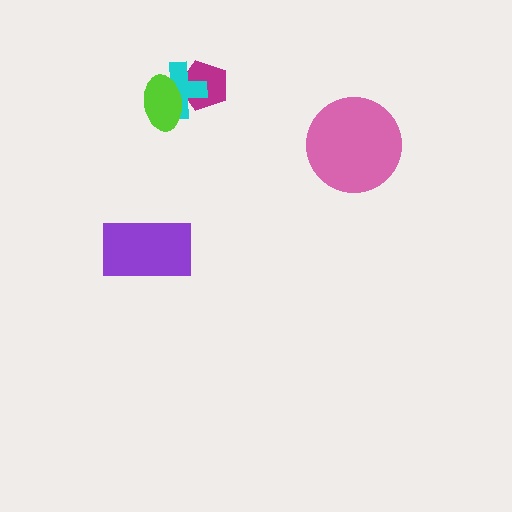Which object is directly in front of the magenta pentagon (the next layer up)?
The cyan cross is directly in front of the magenta pentagon.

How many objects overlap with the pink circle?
0 objects overlap with the pink circle.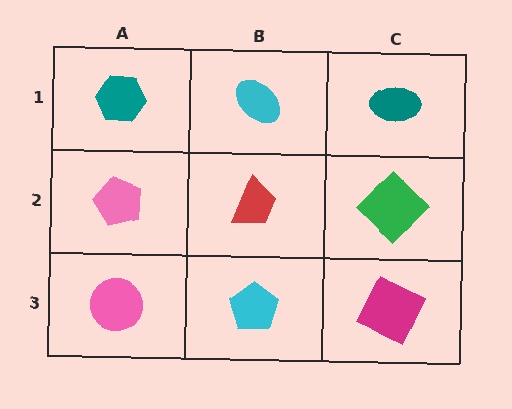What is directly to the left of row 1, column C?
A cyan ellipse.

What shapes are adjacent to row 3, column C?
A green diamond (row 2, column C), a cyan pentagon (row 3, column B).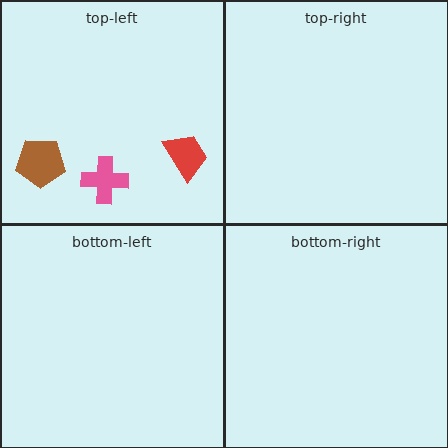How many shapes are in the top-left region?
3.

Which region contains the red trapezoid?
The top-left region.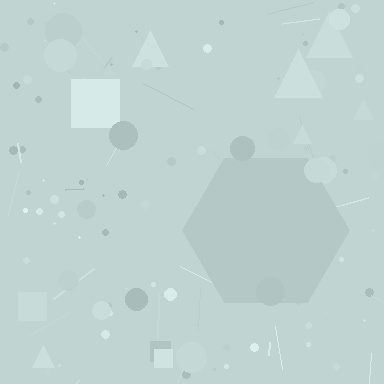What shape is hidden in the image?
A hexagon is hidden in the image.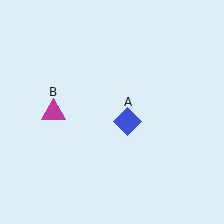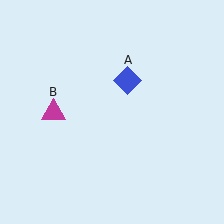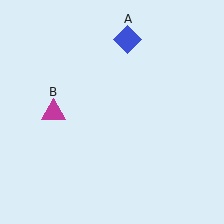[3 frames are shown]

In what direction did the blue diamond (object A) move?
The blue diamond (object A) moved up.